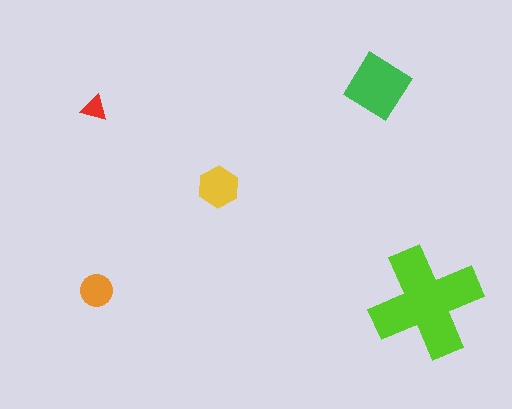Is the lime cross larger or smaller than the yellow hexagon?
Larger.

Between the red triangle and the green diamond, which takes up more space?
The green diamond.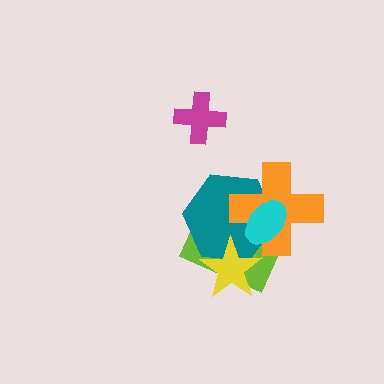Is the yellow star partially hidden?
No, no other shape covers it.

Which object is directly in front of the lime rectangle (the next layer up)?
The teal hexagon is directly in front of the lime rectangle.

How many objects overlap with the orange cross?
3 objects overlap with the orange cross.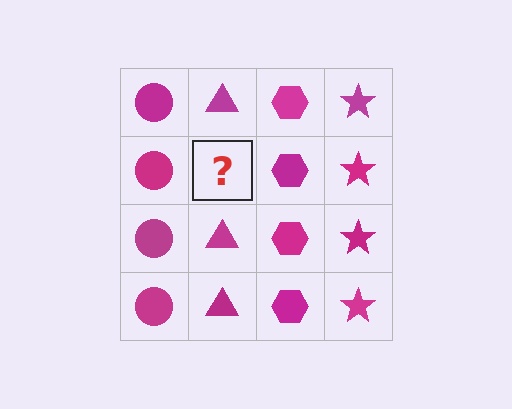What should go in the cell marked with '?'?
The missing cell should contain a magenta triangle.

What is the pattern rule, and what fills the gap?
The rule is that each column has a consistent shape. The gap should be filled with a magenta triangle.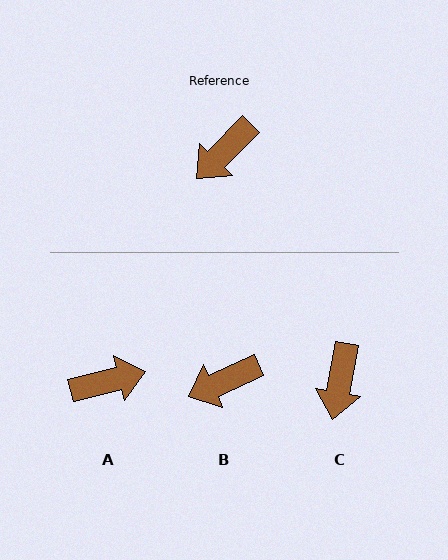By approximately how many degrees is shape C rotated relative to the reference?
Approximately 34 degrees counter-clockwise.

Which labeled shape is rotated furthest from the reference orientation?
A, about 149 degrees away.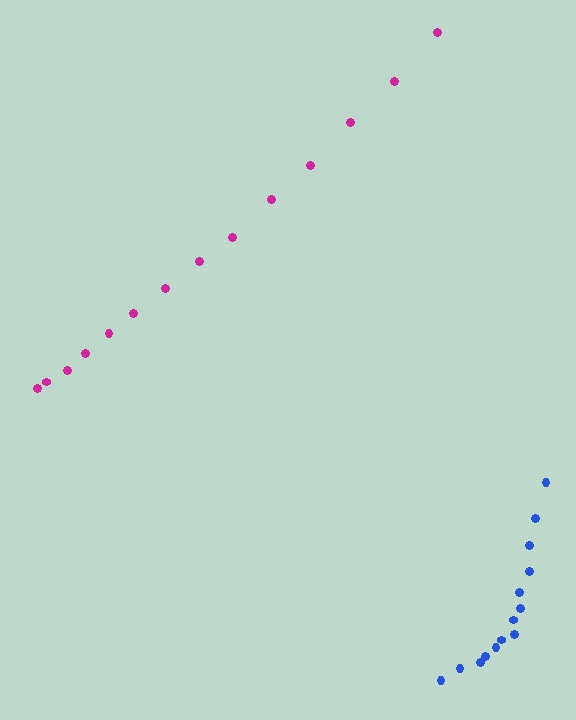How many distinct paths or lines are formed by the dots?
There are 2 distinct paths.